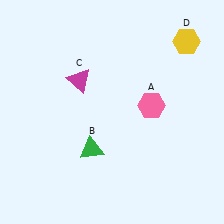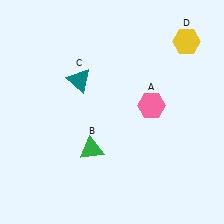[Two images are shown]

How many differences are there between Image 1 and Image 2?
There is 1 difference between the two images.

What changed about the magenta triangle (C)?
In Image 1, C is magenta. In Image 2, it changed to teal.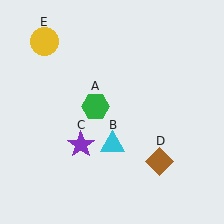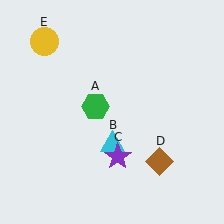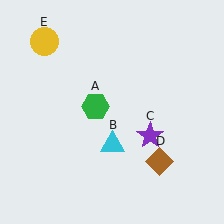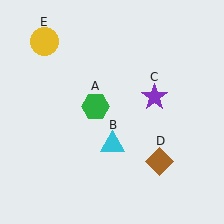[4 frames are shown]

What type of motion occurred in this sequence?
The purple star (object C) rotated counterclockwise around the center of the scene.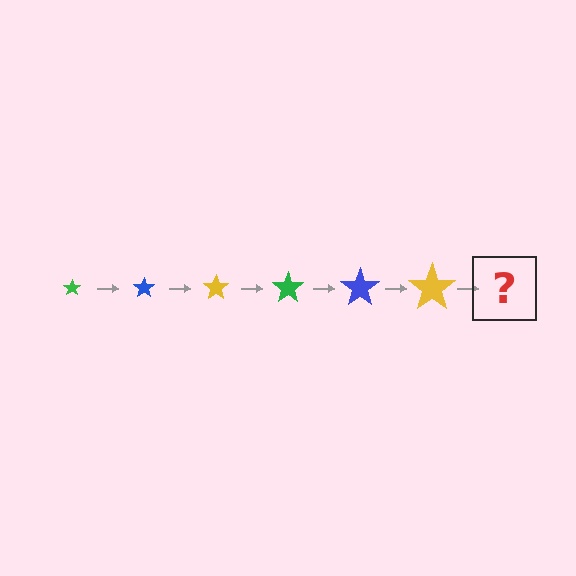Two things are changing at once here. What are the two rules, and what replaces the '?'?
The two rules are that the star grows larger each step and the color cycles through green, blue, and yellow. The '?' should be a green star, larger than the previous one.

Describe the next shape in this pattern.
It should be a green star, larger than the previous one.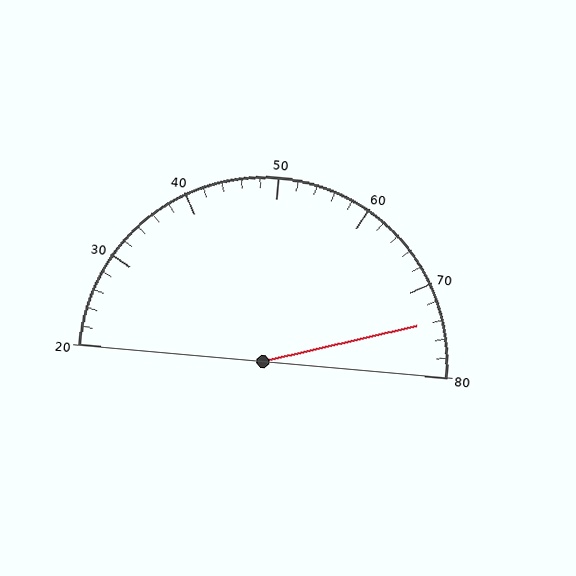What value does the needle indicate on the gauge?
The needle indicates approximately 74.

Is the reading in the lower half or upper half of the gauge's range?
The reading is in the upper half of the range (20 to 80).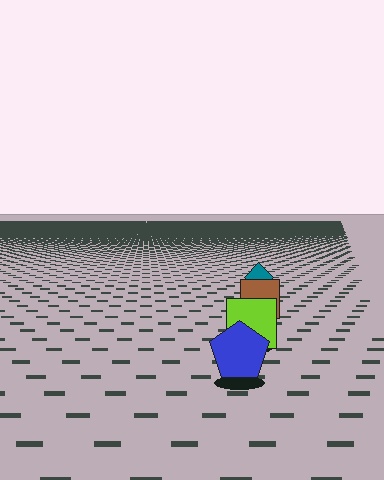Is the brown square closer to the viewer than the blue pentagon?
No. The blue pentagon is closer — you can tell from the texture gradient: the ground texture is coarser near it.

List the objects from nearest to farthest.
From nearest to farthest: the blue pentagon, the lime square, the brown square, the teal diamond.